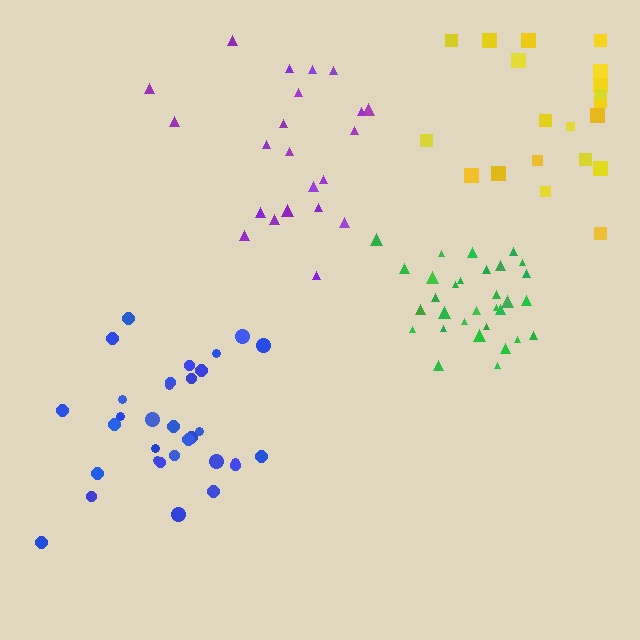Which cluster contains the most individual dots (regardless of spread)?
Blue (32).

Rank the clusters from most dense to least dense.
green, blue, yellow, purple.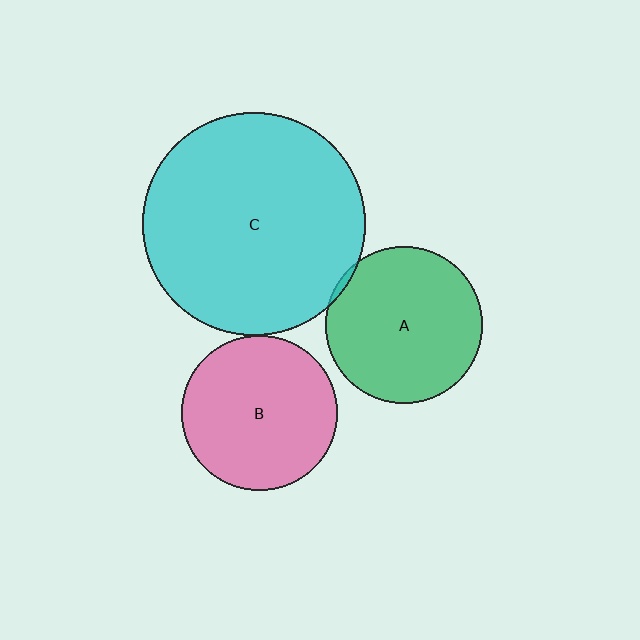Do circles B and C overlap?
Yes.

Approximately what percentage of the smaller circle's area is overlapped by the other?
Approximately 5%.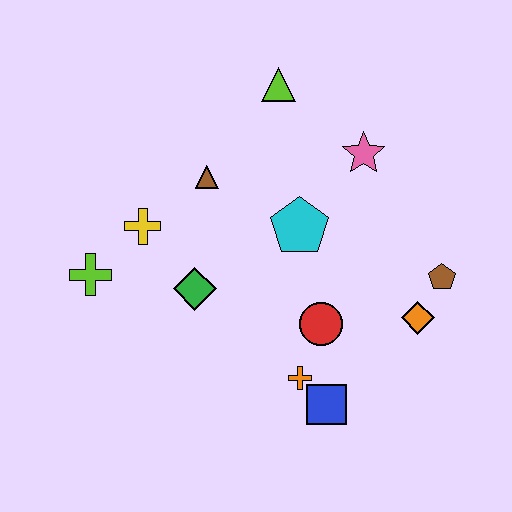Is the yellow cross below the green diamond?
No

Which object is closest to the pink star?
The cyan pentagon is closest to the pink star.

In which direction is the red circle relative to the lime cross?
The red circle is to the right of the lime cross.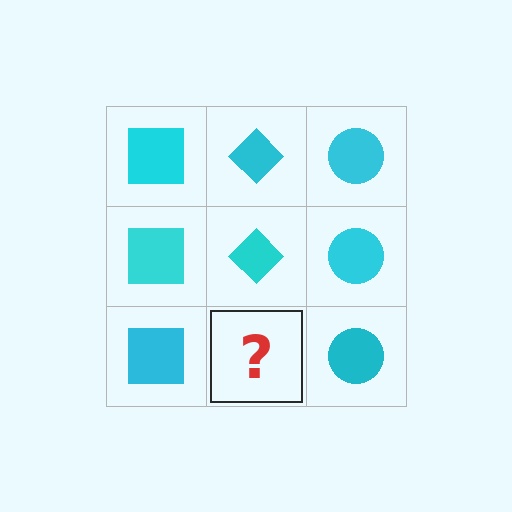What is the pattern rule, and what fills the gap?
The rule is that each column has a consistent shape. The gap should be filled with a cyan diamond.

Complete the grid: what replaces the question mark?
The question mark should be replaced with a cyan diamond.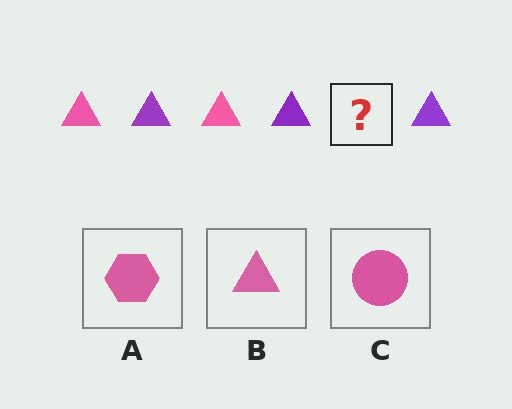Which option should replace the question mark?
Option B.